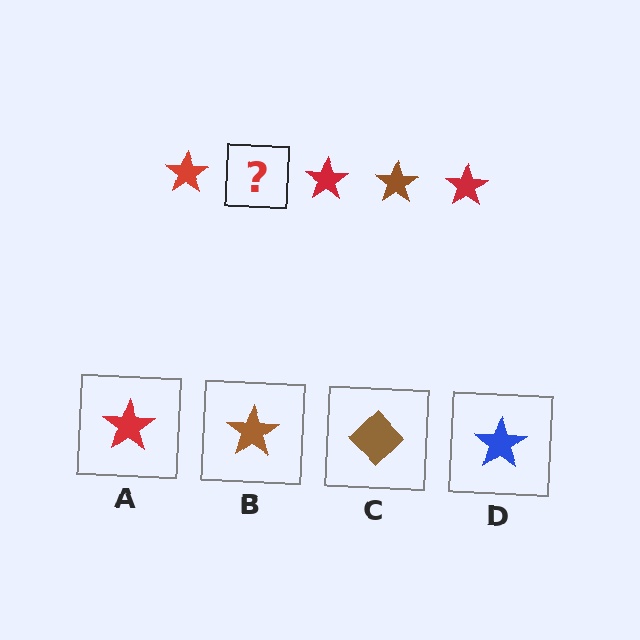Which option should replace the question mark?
Option B.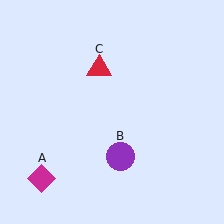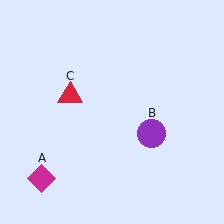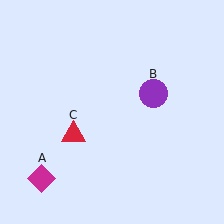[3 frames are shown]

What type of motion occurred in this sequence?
The purple circle (object B), red triangle (object C) rotated counterclockwise around the center of the scene.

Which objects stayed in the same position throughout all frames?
Magenta diamond (object A) remained stationary.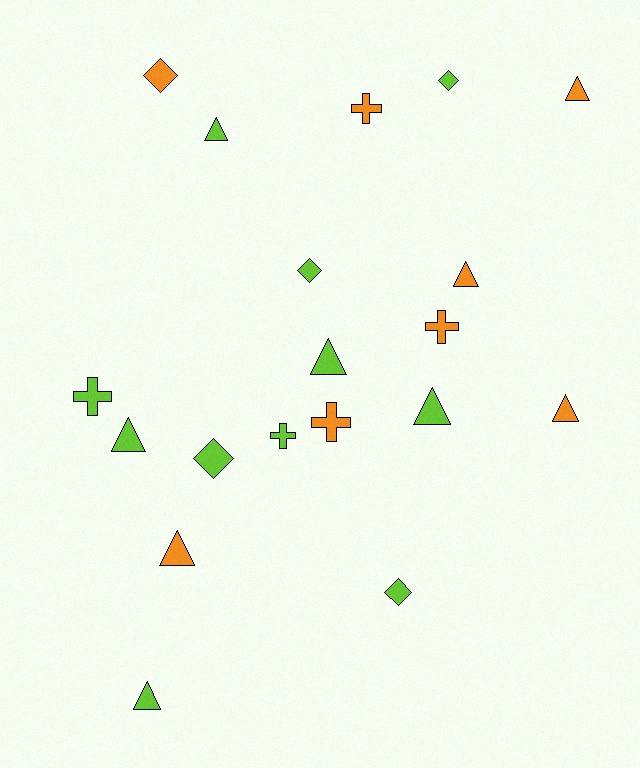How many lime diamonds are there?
There are 4 lime diamonds.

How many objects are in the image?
There are 19 objects.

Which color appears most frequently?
Lime, with 11 objects.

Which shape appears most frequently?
Triangle, with 9 objects.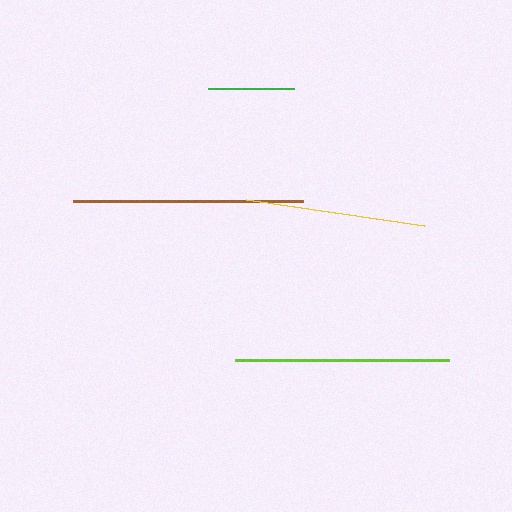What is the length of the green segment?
The green segment is approximately 87 pixels long.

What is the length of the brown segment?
The brown segment is approximately 231 pixels long.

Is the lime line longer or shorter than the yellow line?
The lime line is longer than the yellow line.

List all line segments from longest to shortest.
From longest to shortest: brown, lime, yellow, green.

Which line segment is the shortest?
The green line is the shortest at approximately 87 pixels.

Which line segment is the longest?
The brown line is the longest at approximately 231 pixels.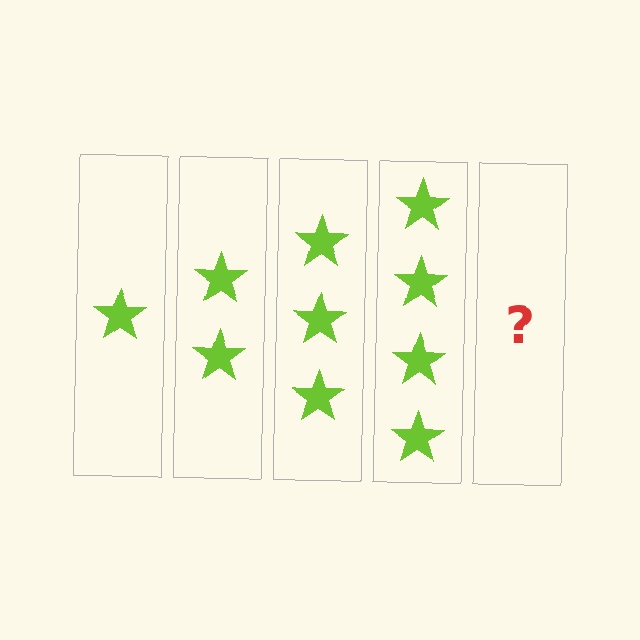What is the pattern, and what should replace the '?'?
The pattern is that each step adds one more star. The '?' should be 5 stars.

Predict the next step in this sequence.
The next step is 5 stars.